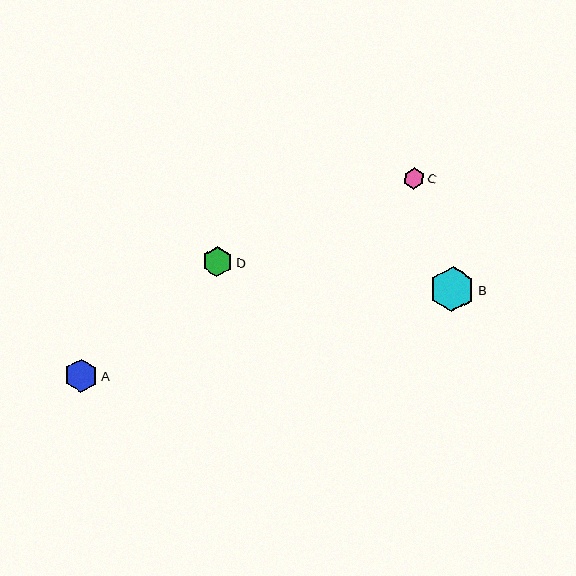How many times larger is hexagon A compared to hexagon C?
Hexagon A is approximately 1.6 times the size of hexagon C.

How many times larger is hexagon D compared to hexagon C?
Hexagon D is approximately 1.4 times the size of hexagon C.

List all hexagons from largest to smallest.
From largest to smallest: B, A, D, C.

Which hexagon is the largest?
Hexagon B is the largest with a size of approximately 45 pixels.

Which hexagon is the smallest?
Hexagon C is the smallest with a size of approximately 21 pixels.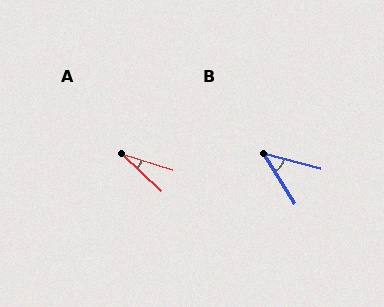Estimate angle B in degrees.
Approximately 43 degrees.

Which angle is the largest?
B, at approximately 43 degrees.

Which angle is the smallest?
A, at approximately 26 degrees.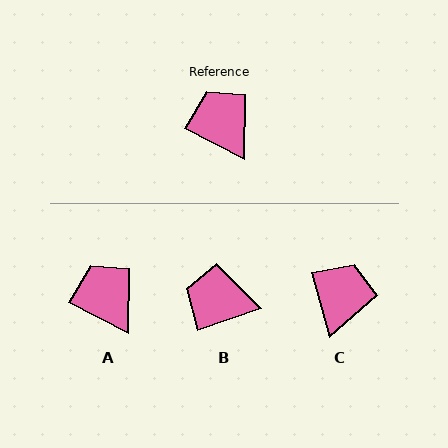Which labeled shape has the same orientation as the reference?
A.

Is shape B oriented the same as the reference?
No, it is off by about 46 degrees.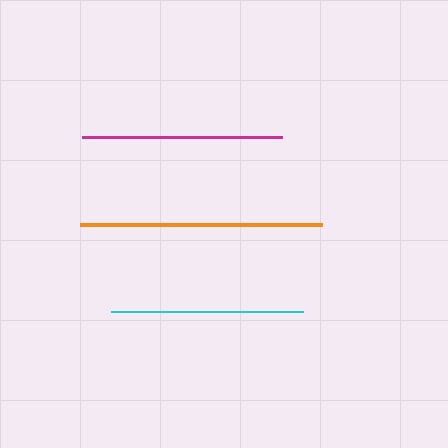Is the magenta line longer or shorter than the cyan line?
The magenta line is longer than the cyan line.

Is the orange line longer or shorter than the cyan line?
The orange line is longer than the cyan line.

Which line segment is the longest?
The orange line is the longest at approximately 243 pixels.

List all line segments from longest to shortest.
From longest to shortest: orange, magenta, cyan.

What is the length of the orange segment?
The orange segment is approximately 243 pixels long.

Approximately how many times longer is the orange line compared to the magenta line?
The orange line is approximately 1.2 times the length of the magenta line.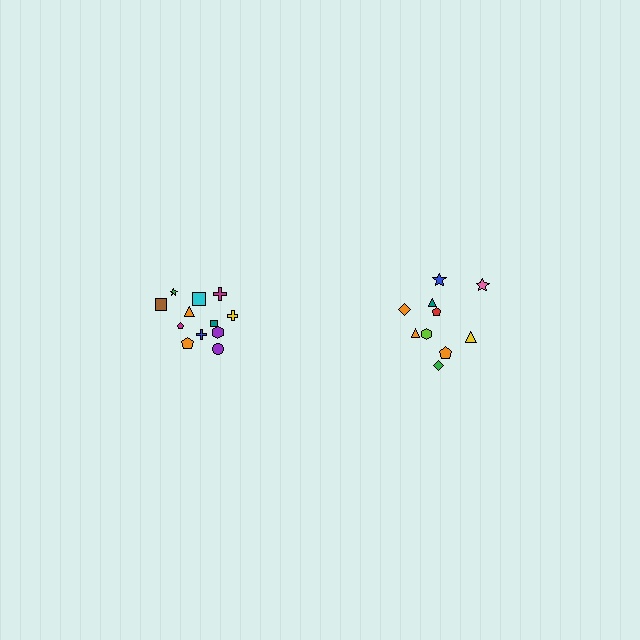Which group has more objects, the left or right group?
The left group.